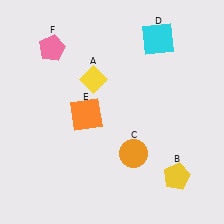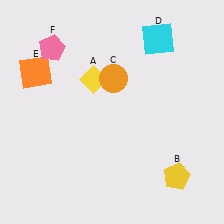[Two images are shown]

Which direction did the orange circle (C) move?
The orange circle (C) moved up.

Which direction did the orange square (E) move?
The orange square (E) moved left.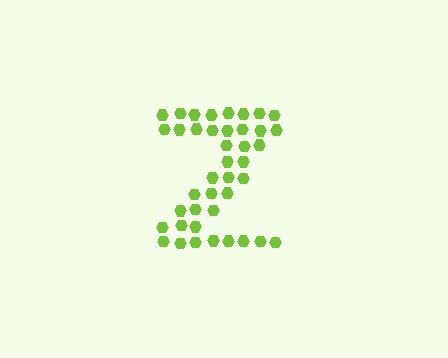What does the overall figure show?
The overall figure shows the letter Z.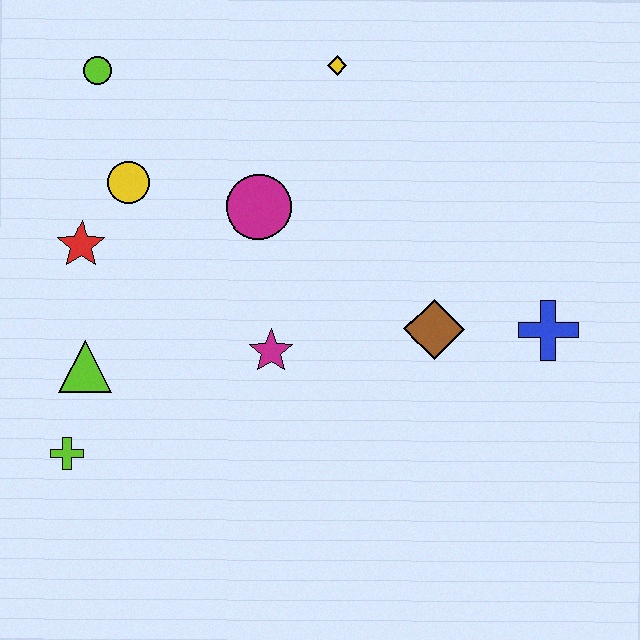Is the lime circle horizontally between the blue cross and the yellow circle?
No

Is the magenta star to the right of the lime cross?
Yes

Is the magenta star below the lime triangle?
No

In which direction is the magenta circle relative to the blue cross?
The magenta circle is to the left of the blue cross.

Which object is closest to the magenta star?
The magenta circle is closest to the magenta star.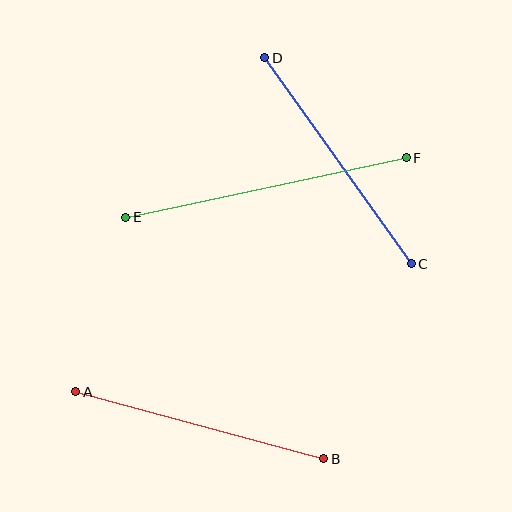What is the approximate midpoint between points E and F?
The midpoint is at approximately (266, 188) pixels.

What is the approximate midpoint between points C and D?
The midpoint is at approximately (338, 161) pixels.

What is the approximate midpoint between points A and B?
The midpoint is at approximately (200, 425) pixels.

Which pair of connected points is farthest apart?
Points E and F are farthest apart.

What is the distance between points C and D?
The distance is approximately 252 pixels.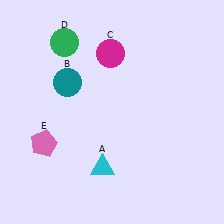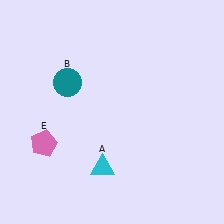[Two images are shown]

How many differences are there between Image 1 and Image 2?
There are 2 differences between the two images.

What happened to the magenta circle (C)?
The magenta circle (C) was removed in Image 2. It was in the top-left area of Image 1.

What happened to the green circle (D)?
The green circle (D) was removed in Image 2. It was in the top-left area of Image 1.